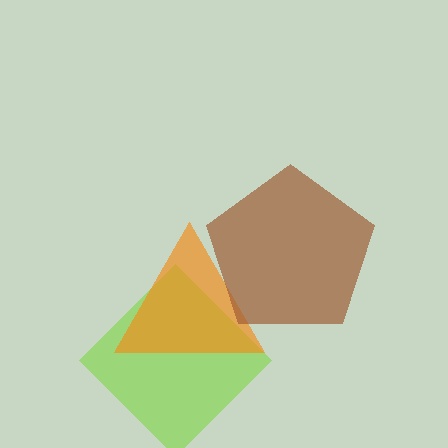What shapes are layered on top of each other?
The layered shapes are: a lime diamond, an orange triangle, a brown pentagon.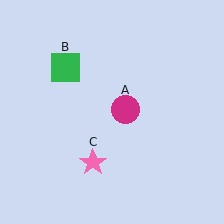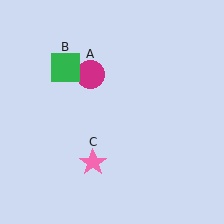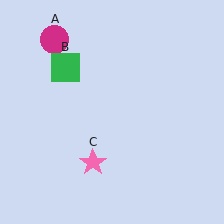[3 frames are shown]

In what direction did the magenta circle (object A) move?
The magenta circle (object A) moved up and to the left.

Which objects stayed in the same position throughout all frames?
Green square (object B) and pink star (object C) remained stationary.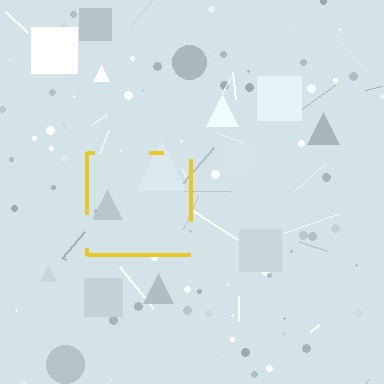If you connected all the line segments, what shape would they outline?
They would outline a square.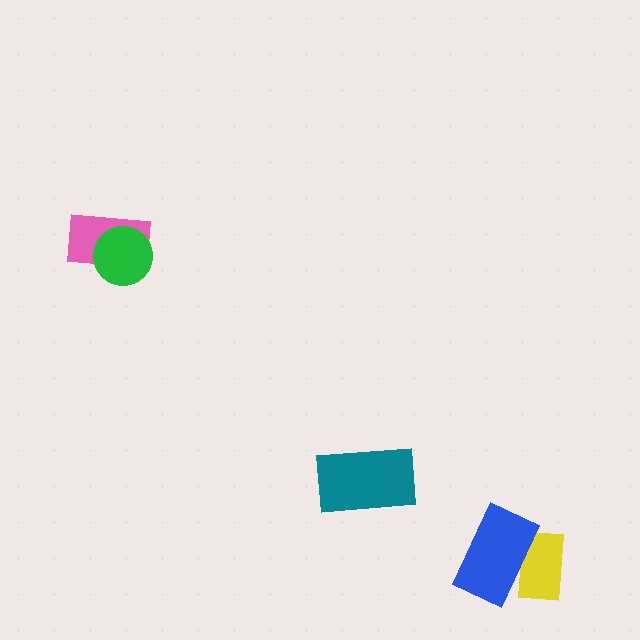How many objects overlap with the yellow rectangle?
1 object overlaps with the yellow rectangle.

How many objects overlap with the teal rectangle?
0 objects overlap with the teal rectangle.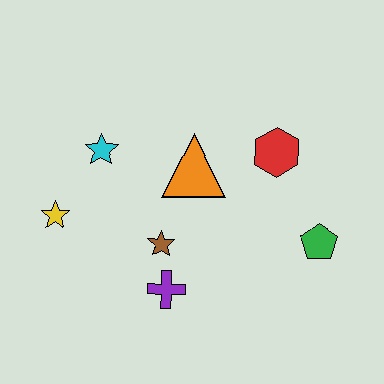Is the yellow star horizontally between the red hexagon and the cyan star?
No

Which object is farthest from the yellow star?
The green pentagon is farthest from the yellow star.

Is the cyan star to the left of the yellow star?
No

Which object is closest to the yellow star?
The cyan star is closest to the yellow star.